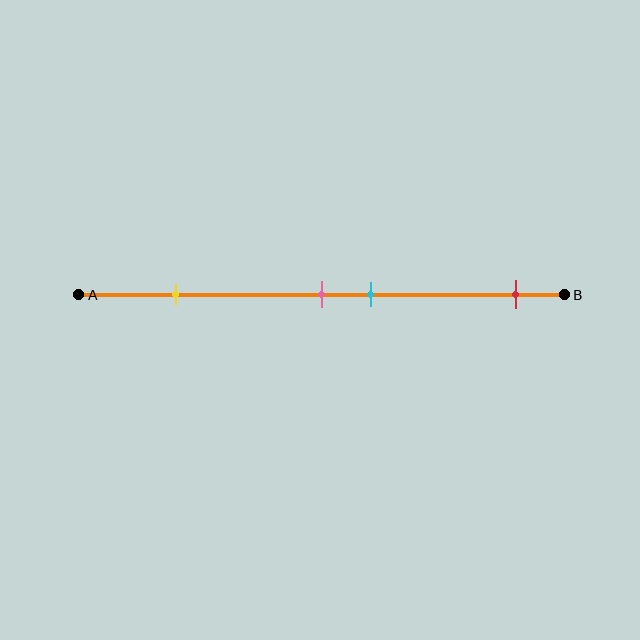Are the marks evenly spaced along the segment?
No, the marks are not evenly spaced.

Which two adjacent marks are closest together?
The pink and cyan marks are the closest adjacent pair.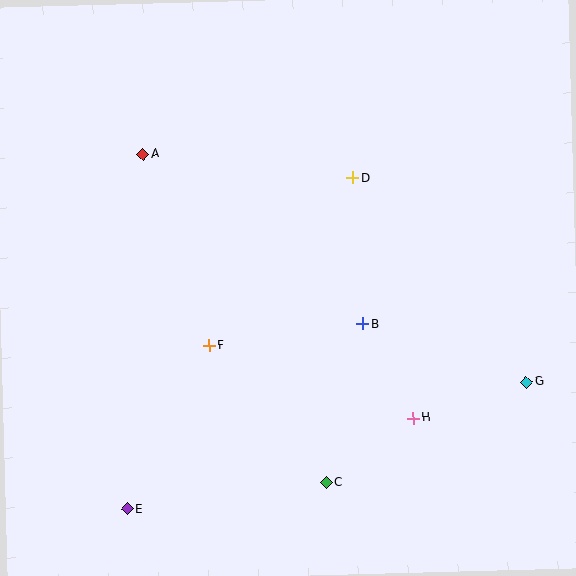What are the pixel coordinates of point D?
Point D is at (353, 178).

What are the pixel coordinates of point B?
Point B is at (363, 324).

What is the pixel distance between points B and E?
The distance between B and E is 300 pixels.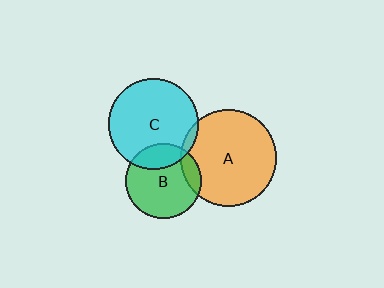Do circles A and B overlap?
Yes.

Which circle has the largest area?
Circle A (orange).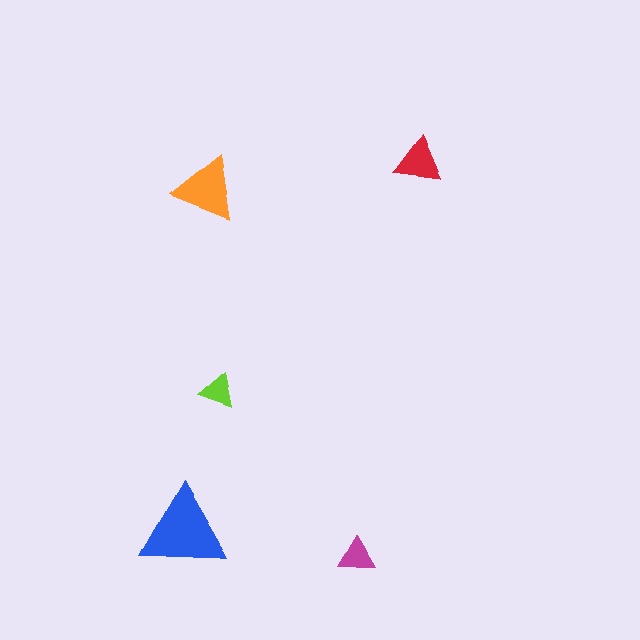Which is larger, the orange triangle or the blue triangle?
The blue one.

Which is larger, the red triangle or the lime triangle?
The red one.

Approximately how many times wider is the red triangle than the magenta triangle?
About 1.5 times wider.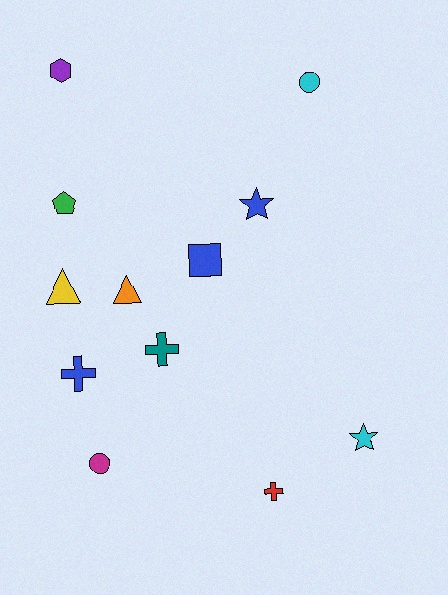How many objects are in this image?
There are 12 objects.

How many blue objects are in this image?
There are 3 blue objects.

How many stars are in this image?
There are 2 stars.